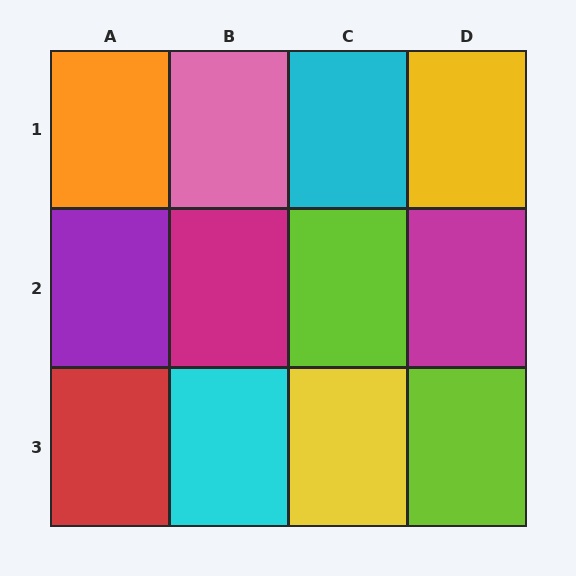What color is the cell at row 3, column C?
Yellow.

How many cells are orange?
1 cell is orange.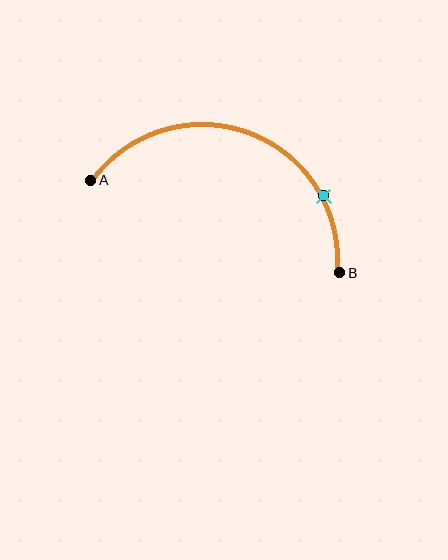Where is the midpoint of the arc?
The arc midpoint is the point on the curve farthest from the straight line joining A and B. It sits above that line.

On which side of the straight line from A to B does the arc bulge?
The arc bulges above the straight line connecting A and B.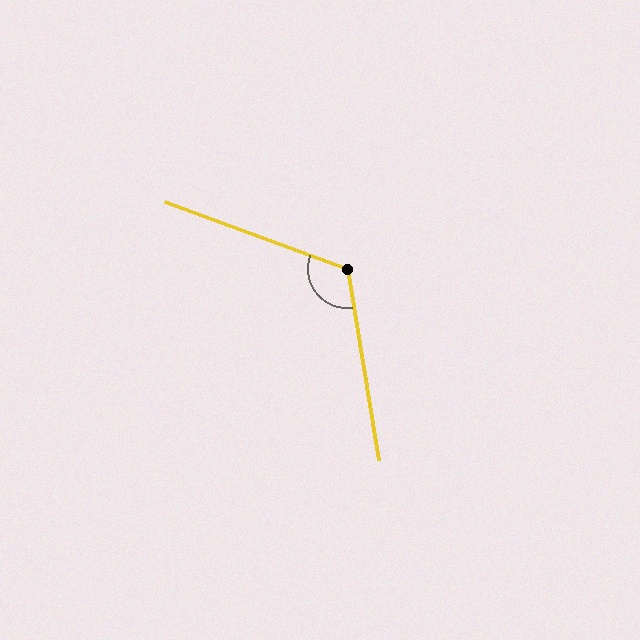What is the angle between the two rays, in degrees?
Approximately 119 degrees.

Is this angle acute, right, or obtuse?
It is obtuse.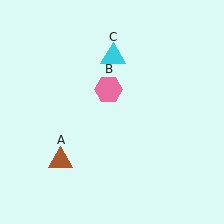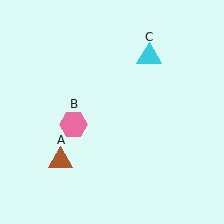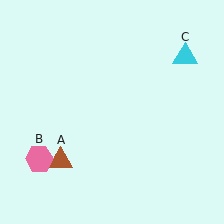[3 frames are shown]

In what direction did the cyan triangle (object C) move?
The cyan triangle (object C) moved right.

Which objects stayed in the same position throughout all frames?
Brown triangle (object A) remained stationary.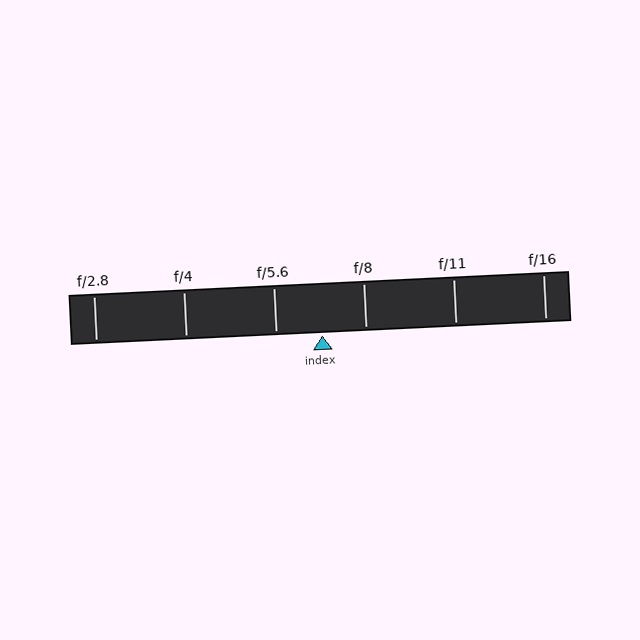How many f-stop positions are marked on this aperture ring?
There are 6 f-stop positions marked.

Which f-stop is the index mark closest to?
The index mark is closest to f/8.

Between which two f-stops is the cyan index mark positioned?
The index mark is between f/5.6 and f/8.